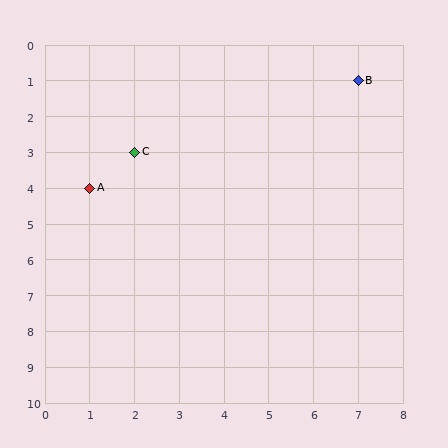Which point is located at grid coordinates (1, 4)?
Point A is at (1, 4).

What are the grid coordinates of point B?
Point B is at grid coordinates (7, 1).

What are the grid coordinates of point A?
Point A is at grid coordinates (1, 4).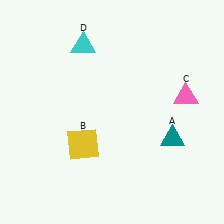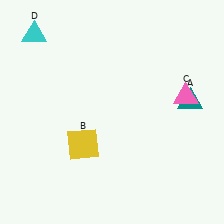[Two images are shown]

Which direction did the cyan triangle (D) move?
The cyan triangle (D) moved left.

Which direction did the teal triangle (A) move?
The teal triangle (A) moved up.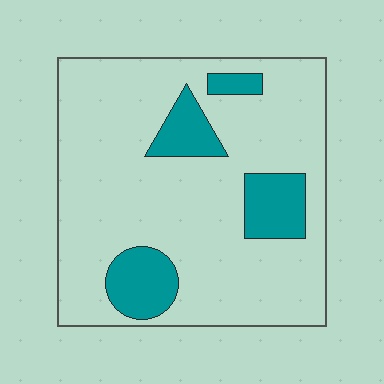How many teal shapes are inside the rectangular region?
4.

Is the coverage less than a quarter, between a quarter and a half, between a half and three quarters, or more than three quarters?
Less than a quarter.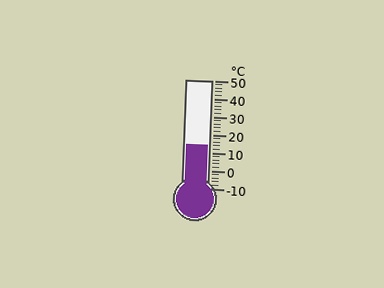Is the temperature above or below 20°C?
The temperature is below 20°C.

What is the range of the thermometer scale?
The thermometer scale ranges from -10°C to 50°C.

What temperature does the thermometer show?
The thermometer shows approximately 14°C.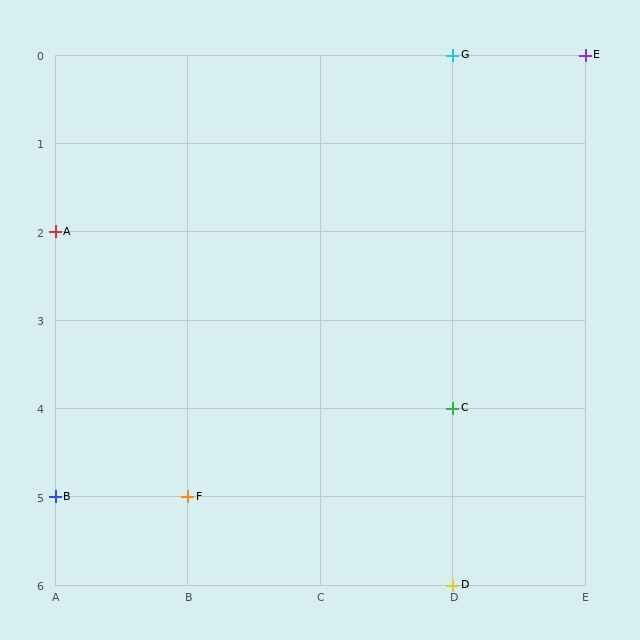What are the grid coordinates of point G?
Point G is at grid coordinates (D, 0).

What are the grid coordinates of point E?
Point E is at grid coordinates (E, 0).